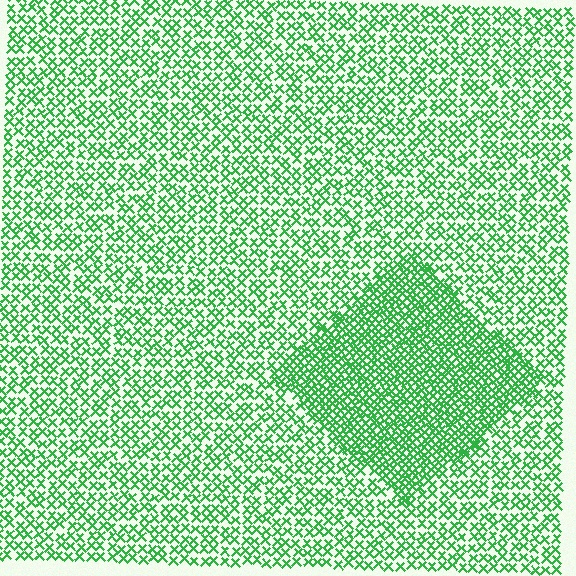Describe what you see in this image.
The image contains small green elements arranged at two different densities. A diamond-shaped region is visible where the elements are more densely packed than the surrounding area.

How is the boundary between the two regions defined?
The boundary is defined by a change in element density (approximately 1.9x ratio). All elements are the same color, size, and shape.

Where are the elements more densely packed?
The elements are more densely packed inside the diamond boundary.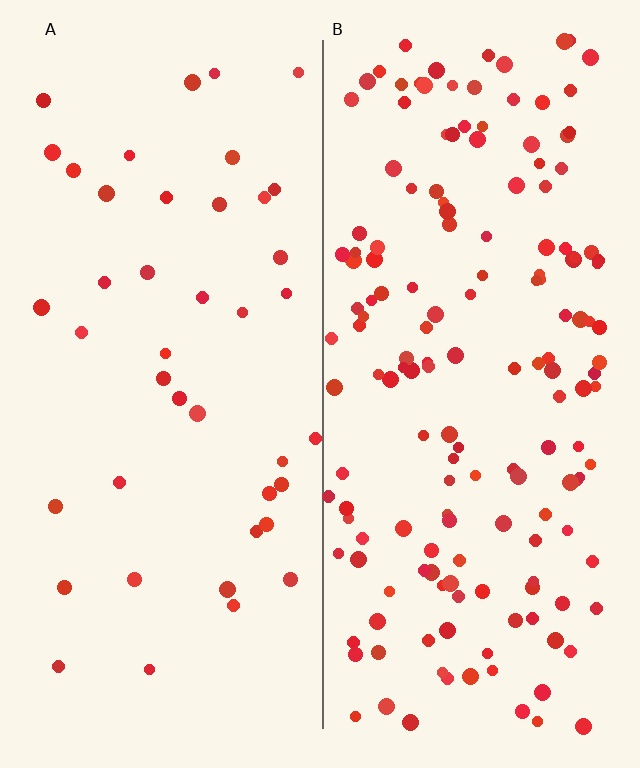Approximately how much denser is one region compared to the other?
Approximately 3.8× — region B over region A.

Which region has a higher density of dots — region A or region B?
B (the right).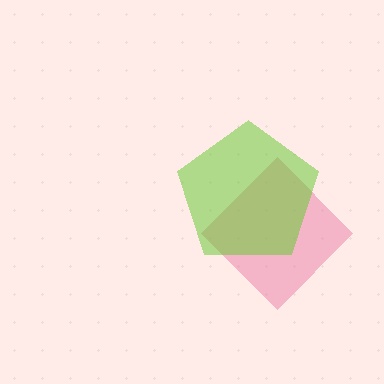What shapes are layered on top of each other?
The layered shapes are: a pink diamond, a lime pentagon.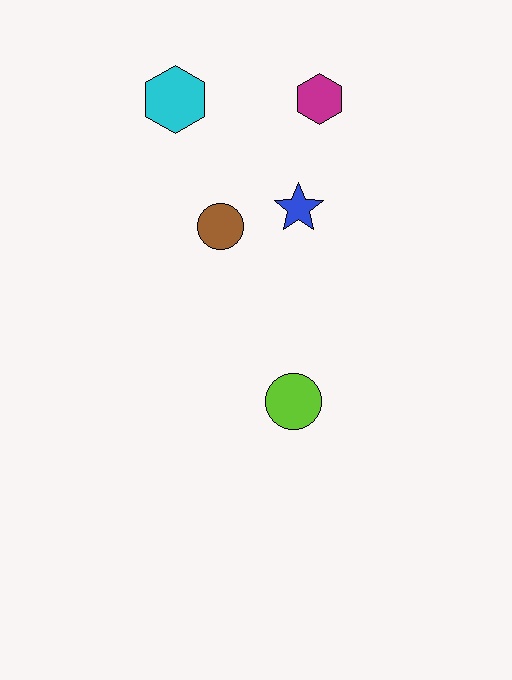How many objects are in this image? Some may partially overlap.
There are 5 objects.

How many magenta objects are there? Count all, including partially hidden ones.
There is 1 magenta object.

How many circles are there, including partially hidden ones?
There are 2 circles.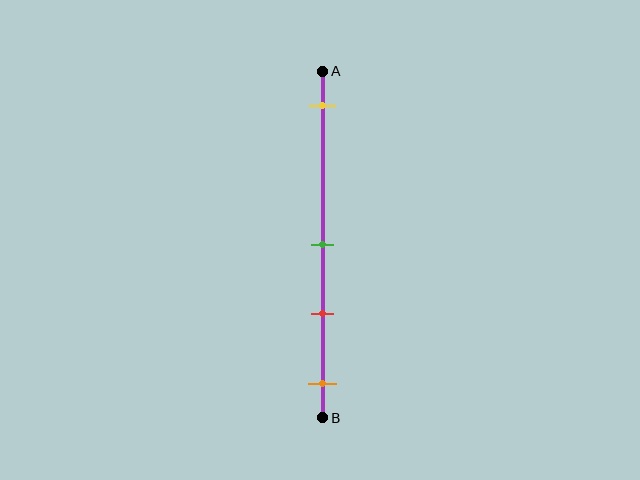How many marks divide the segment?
There are 4 marks dividing the segment.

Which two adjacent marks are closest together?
The green and red marks are the closest adjacent pair.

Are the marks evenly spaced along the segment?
No, the marks are not evenly spaced.